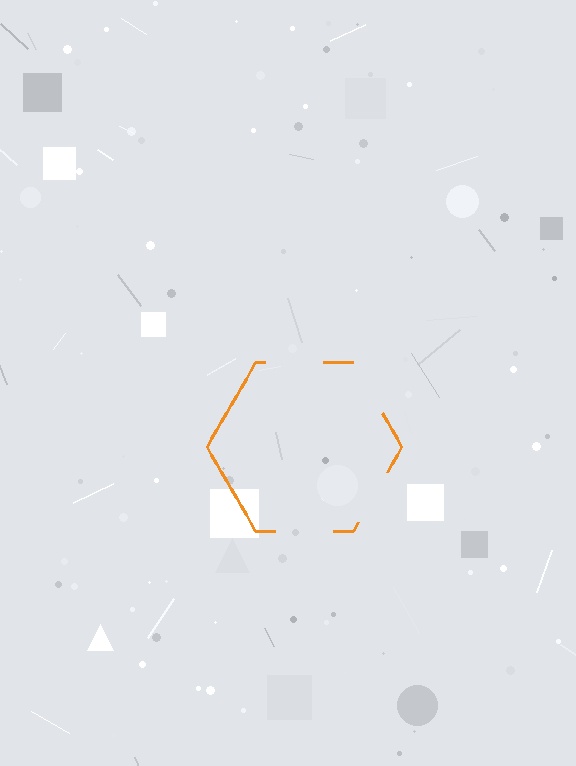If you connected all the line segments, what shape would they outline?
They would outline a hexagon.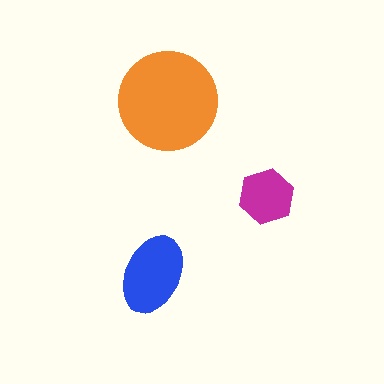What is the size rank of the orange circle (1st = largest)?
1st.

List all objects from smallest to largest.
The magenta hexagon, the blue ellipse, the orange circle.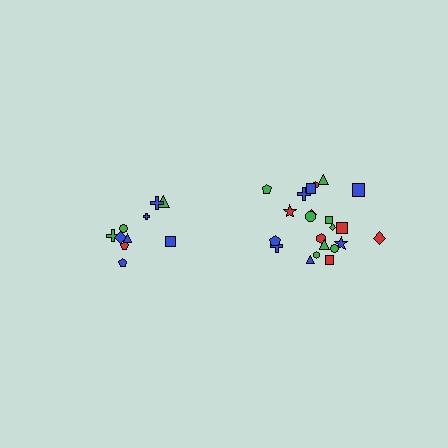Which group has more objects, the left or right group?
The right group.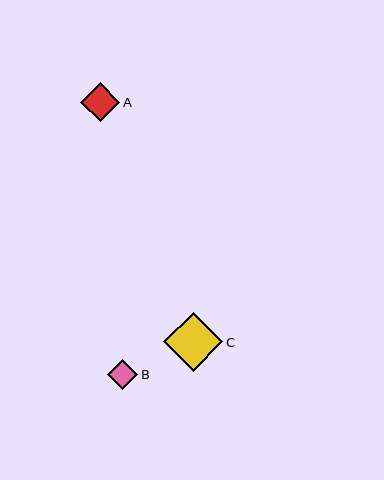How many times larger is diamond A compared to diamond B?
Diamond A is approximately 1.3 times the size of diamond B.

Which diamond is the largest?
Diamond C is the largest with a size of approximately 59 pixels.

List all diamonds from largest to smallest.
From largest to smallest: C, A, B.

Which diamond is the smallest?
Diamond B is the smallest with a size of approximately 30 pixels.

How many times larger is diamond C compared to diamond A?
Diamond C is approximately 1.5 times the size of diamond A.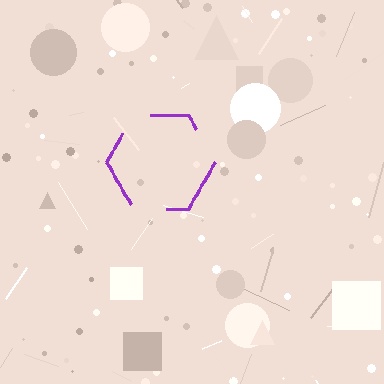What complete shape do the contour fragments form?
The contour fragments form a hexagon.